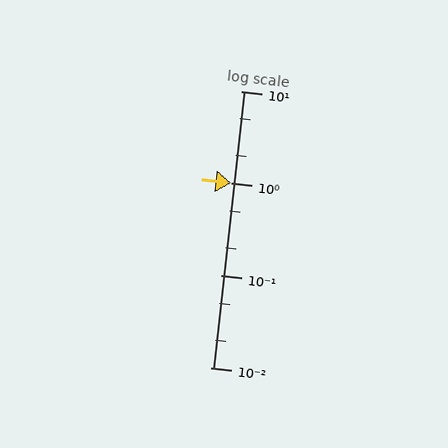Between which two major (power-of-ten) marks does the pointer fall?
The pointer is between 1 and 10.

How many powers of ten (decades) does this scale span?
The scale spans 3 decades, from 0.01 to 10.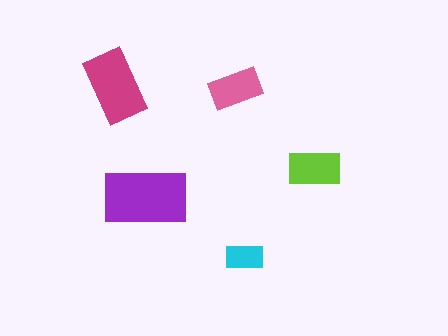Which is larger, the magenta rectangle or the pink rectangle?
The magenta one.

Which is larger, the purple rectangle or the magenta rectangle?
The purple one.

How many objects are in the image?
There are 5 objects in the image.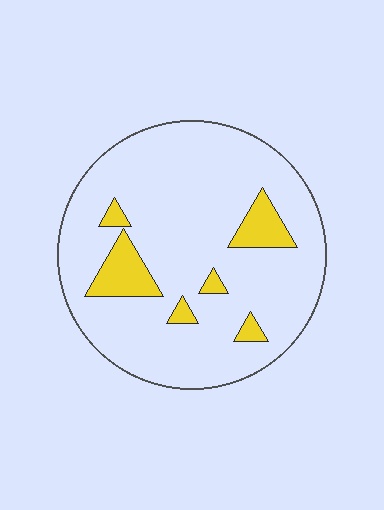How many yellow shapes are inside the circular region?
6.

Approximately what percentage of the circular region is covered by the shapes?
Approximately 10%.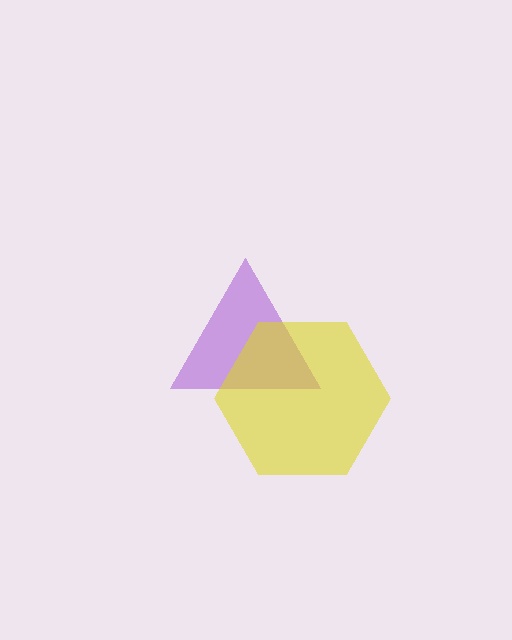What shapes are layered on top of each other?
The layered shapes are: a purple triangle, a yellow hexagon.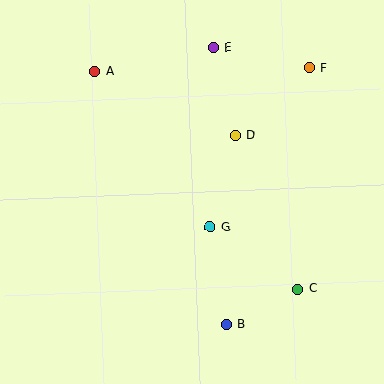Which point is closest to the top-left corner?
Point A is closest to the top-left corner.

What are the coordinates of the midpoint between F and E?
The midpoint between F and E is at (262, 58).